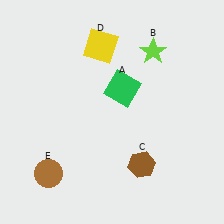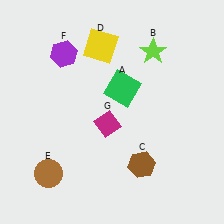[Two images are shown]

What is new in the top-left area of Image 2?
A purple hexagon (F) was added in the top-left area of Image 2.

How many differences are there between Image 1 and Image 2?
There are 2 differences between the two images.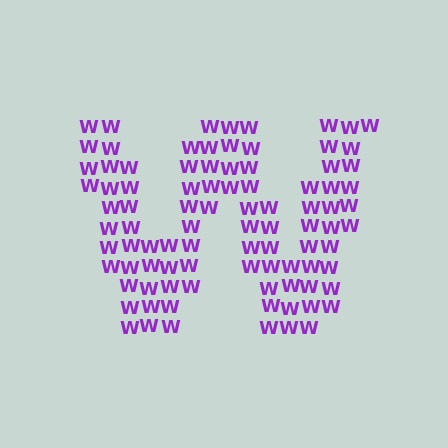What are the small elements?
The small elements are letter W's.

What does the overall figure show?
The overall figure shows the letter W.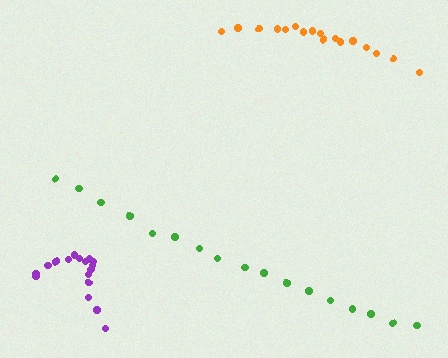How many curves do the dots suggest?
There are 3 distinct paths.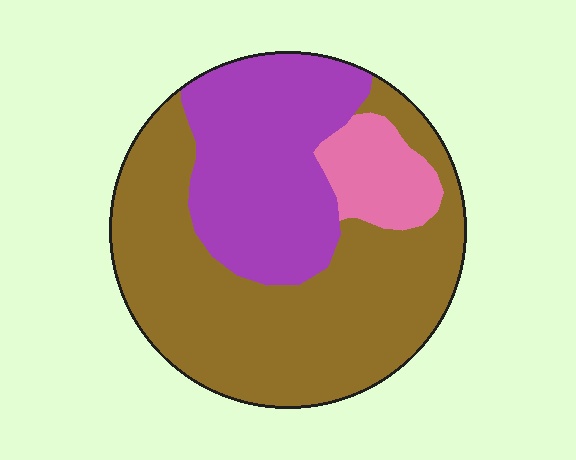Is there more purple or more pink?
Purple.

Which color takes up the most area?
Brown, at roughly 60%.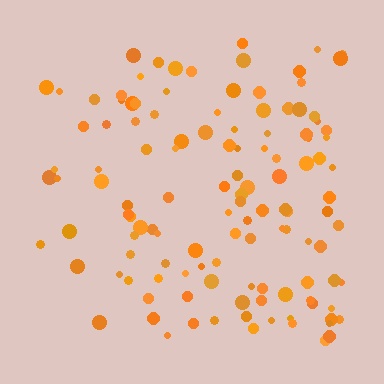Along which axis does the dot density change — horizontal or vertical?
Horizontal.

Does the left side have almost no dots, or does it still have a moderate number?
Still a moderate number, just noticeably fewer than the right.